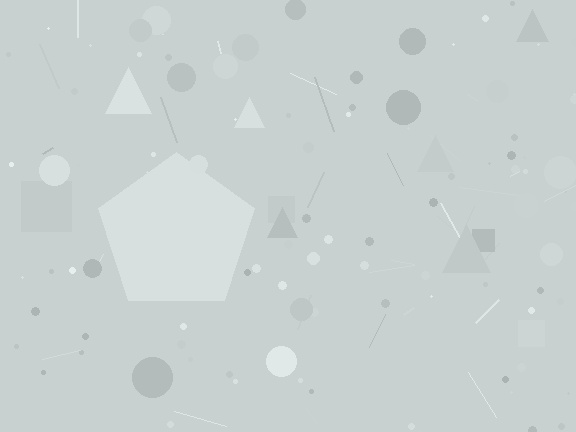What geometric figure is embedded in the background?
A pentagon is embedded in the background.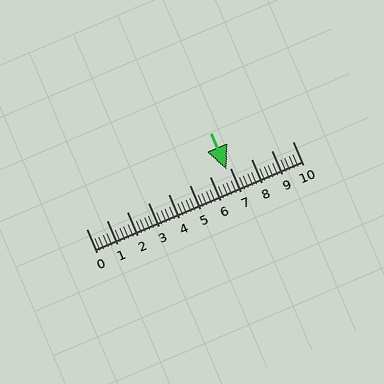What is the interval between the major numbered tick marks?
The major tick marks are spaced 1 units apart.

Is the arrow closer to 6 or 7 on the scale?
The arrow is closer to 7.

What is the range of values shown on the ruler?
The ruler shows values from 0 to 10.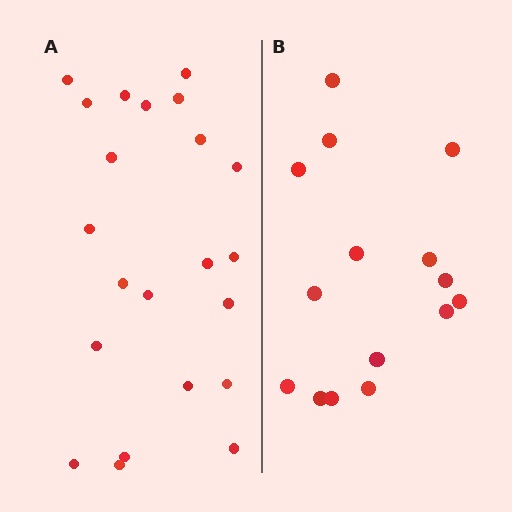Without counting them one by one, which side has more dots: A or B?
Region A (the left region) has more dots.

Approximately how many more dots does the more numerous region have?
Region A has roughly 8 or so more dots than region B.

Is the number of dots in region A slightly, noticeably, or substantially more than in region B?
Region A has substantially more. The ratio is roughly 1.5 to 1.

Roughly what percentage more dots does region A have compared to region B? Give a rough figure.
About 45% more.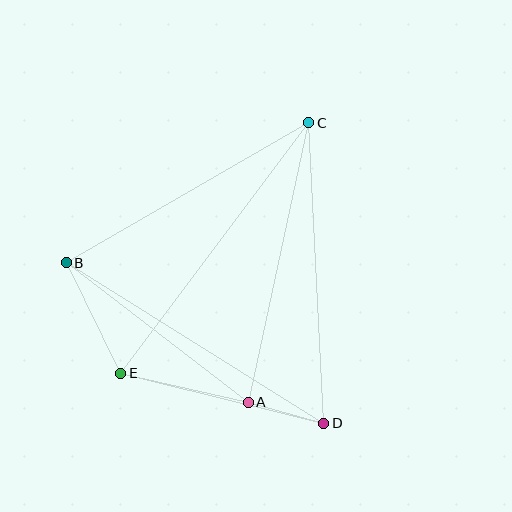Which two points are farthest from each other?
Points C and E are farthest from each other.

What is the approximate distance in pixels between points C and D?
The distance between C and D is approximately 301 pixels.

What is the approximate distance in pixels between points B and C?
The distance between B and C is approximately 280 pixels.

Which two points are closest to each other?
Points A and D are closest to each other.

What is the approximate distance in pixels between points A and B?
The distance between A and B is approximately 230 pixels.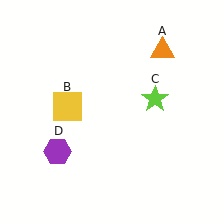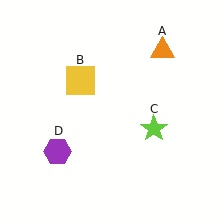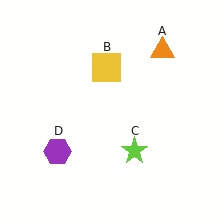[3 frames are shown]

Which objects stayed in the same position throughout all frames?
Orange triangle (object A) and purple hexagon (object D) remained stationary.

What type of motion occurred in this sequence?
The yellow square (object B), lime star (object C) rotated clockwise around the center of the scene.